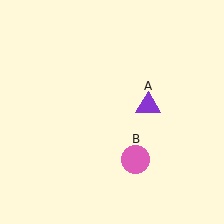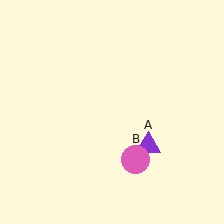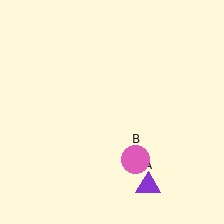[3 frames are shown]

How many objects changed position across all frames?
1 object changed position: purple triangle (object A).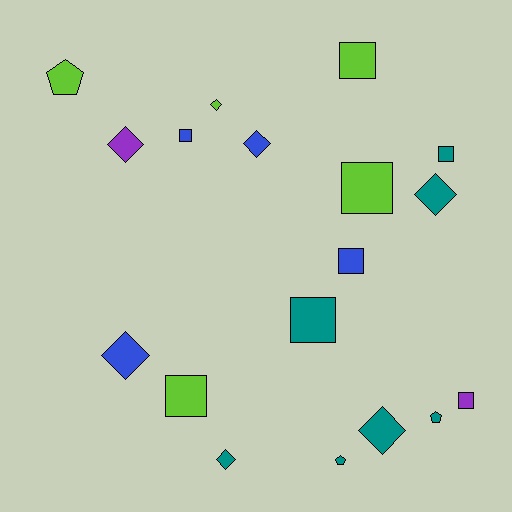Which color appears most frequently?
Teal, with 7 objects.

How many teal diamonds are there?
There are 3 teal diamonds.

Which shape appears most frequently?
Square, with 8 objects.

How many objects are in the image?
There are 18 objects.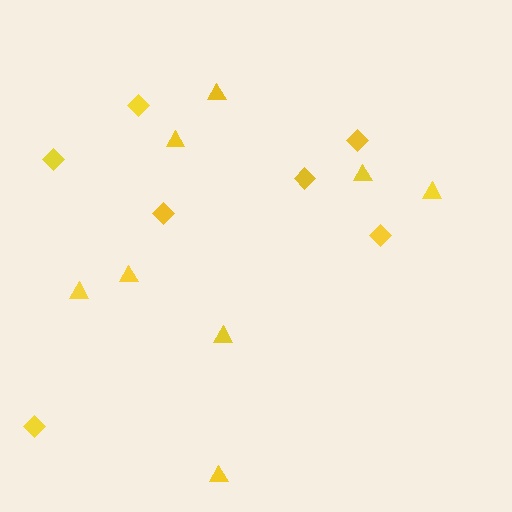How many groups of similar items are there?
There are 2 groups: one group of triangles (8) and one group of diamonds (7).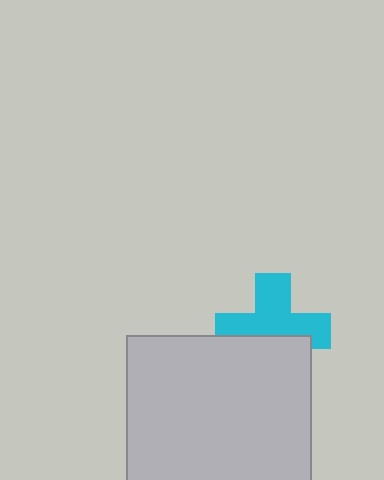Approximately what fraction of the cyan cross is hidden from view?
Roughly 39% of the cyan cross is hidden behind the light gray rectangle.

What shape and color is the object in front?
The object in front is a light gray rectangle.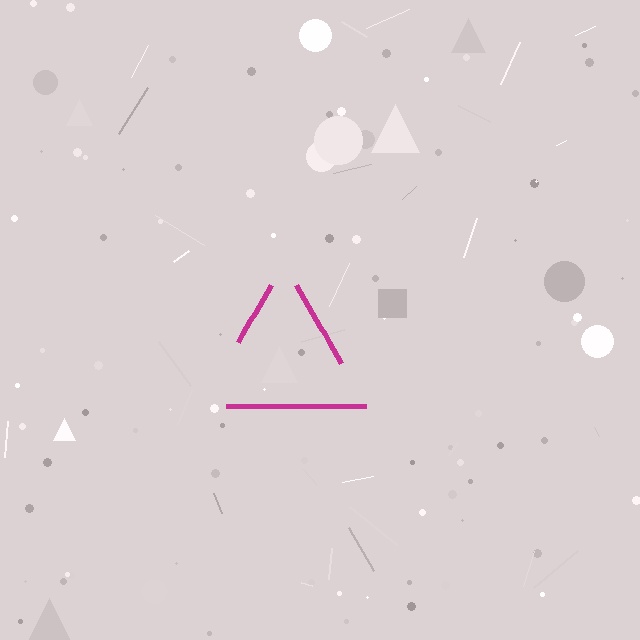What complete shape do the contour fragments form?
The contour fragments form a triangle.